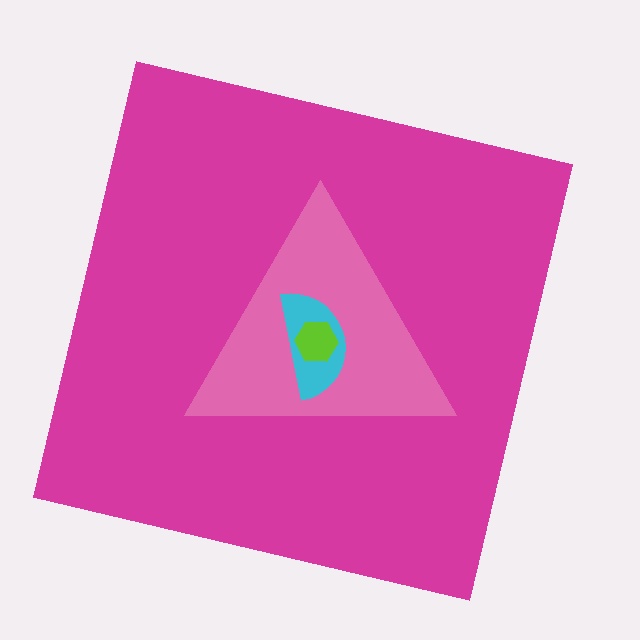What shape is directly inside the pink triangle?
The cyan semicircle.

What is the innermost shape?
The lime hexagon.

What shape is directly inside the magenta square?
The pink triangle.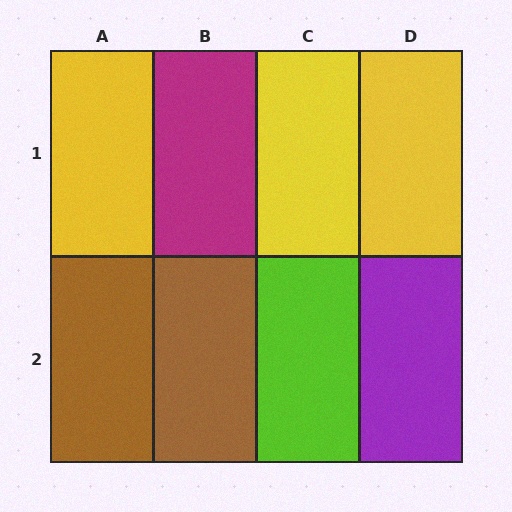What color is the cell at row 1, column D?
Yellow.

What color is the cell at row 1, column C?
Yellow.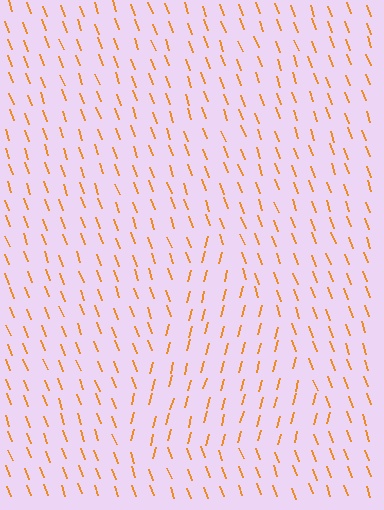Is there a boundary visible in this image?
Yes, there is a texture boundary formed by a change in line orientation.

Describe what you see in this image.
The image is filled with small orange line segments. A triangle region in the image has lines oriented differently from the surrounding lines, creating a visible texture boundary.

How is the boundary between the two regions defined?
The boundary is defined purely by a change in line orientation (approximately 35 degrees difference). All lines are the same color and thickness.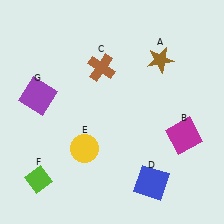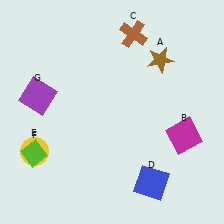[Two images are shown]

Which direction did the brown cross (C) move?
The brown cross (C) moved up.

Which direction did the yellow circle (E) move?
The yellow circle (E) moved left.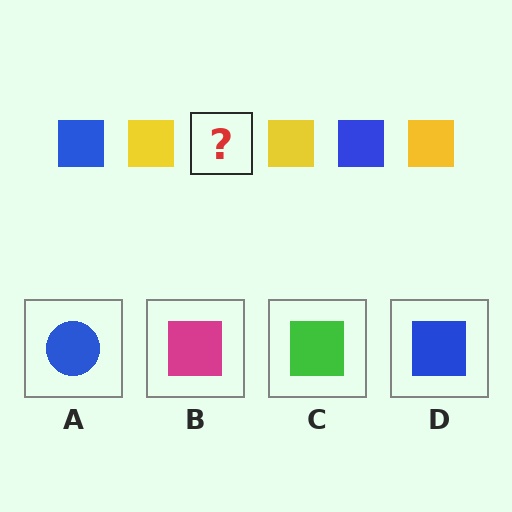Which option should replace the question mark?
Option D.